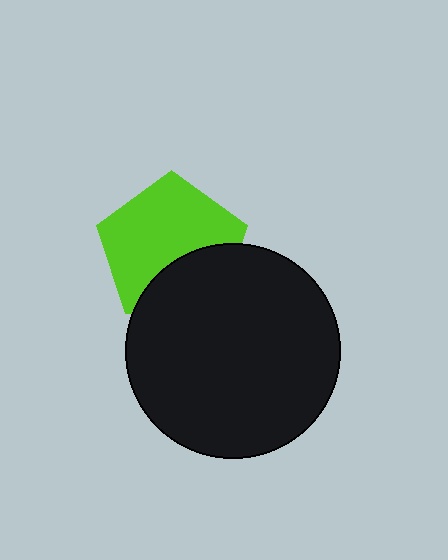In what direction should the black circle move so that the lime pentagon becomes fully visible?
The black circle should move down. That is the shortest direction to clear the overlap and leave the lime pentagon fully visible.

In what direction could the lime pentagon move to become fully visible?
The lime pentagon could move up. That would shift it out from behind the black circle entirely.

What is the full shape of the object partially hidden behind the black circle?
The partially hidden object is a lime pentagon.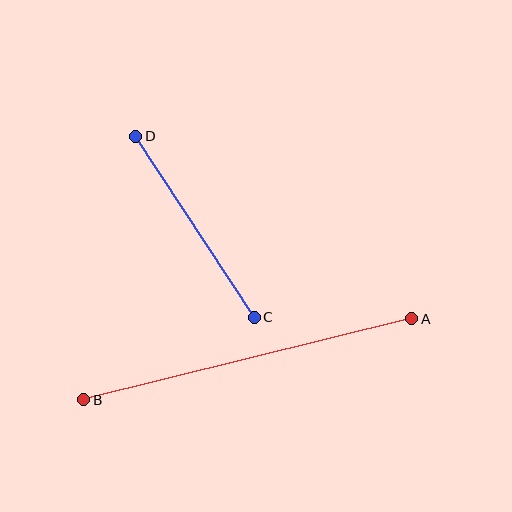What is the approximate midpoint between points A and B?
The midpoint is at approximately (248, 359) pixels.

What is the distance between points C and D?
The distance is approximately 216 pixels.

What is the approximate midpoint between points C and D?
The midpoint is at approximately (195, 227) pixels.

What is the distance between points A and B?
The distance is approximately 338 pixels.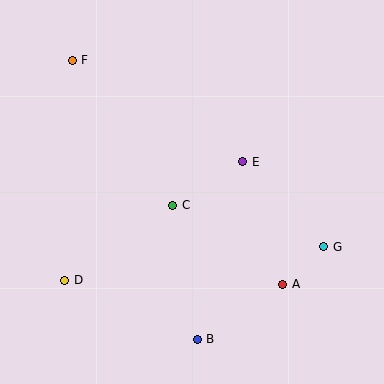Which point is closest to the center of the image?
Point C at (173, 205) is closest to the center.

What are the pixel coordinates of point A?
Point A is at (283, 284).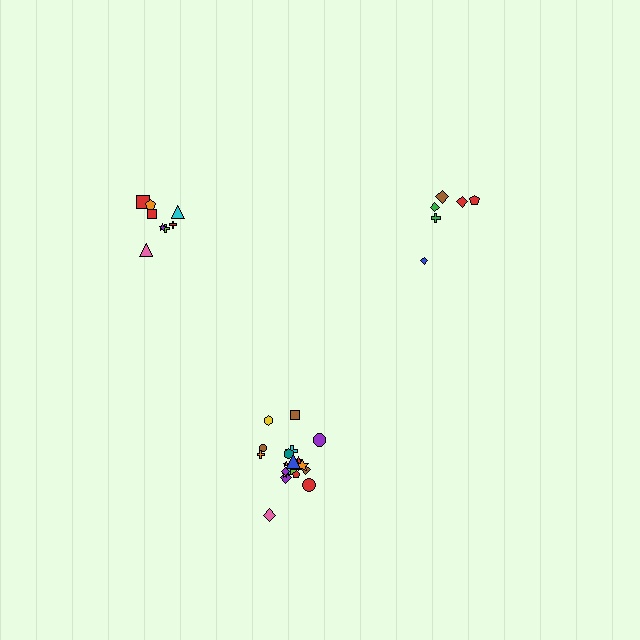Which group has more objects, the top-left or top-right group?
The top-left group.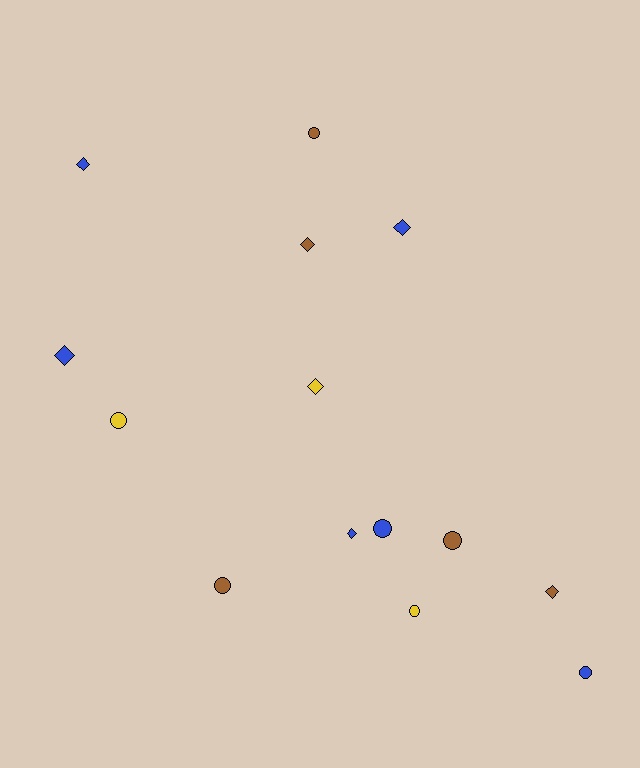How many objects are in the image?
There are 14 objects.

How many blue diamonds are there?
There are 4 blue diamonds.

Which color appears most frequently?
Blue, with 6 objects.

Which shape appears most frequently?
Circle, with 7 objects.